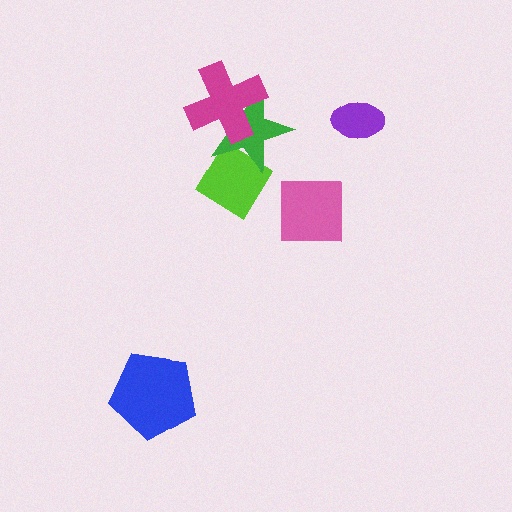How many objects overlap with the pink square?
0 objects overlap with the pink square.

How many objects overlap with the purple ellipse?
0 objects overlap with the purple ellipse.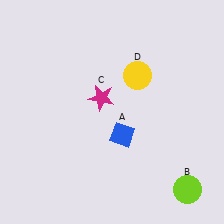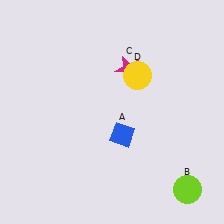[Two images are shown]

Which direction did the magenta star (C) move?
The magenta star (C) moved up.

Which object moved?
The magenta star (C) moved up.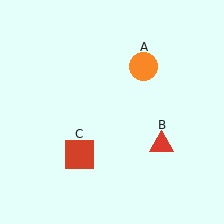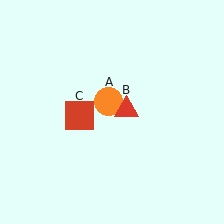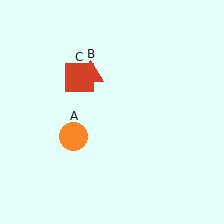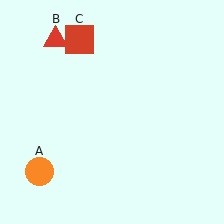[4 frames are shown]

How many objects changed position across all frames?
3 objects changed position: orange circle (object A), red triangle (object B), red square (object C).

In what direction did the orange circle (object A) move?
The orange circle (object A) moved down and to the left.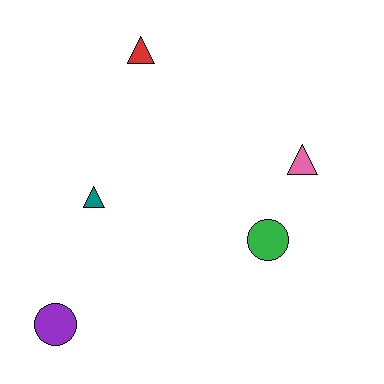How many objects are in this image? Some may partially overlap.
There are 5 objects.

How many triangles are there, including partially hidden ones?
There are 3 triangles.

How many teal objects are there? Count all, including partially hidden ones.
There is 1 teal object.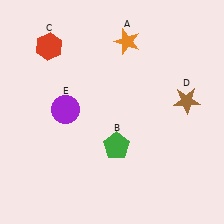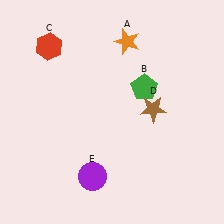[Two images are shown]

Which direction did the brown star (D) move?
The brown star (D) moved left.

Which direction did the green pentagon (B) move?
The green pentagon (B) moved up.